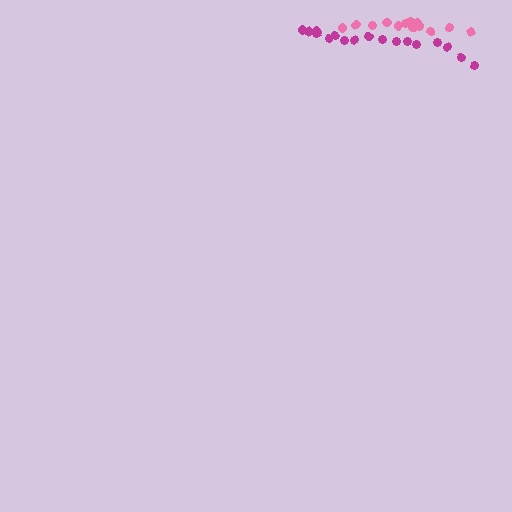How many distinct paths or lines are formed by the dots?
There are 2 distinct paths.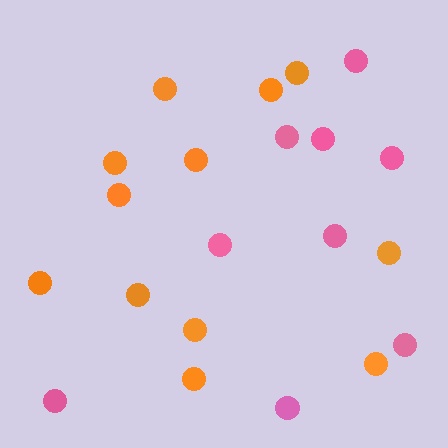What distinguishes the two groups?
There are 2 groups: one group of pink circles (9) and one group of orange circles (12).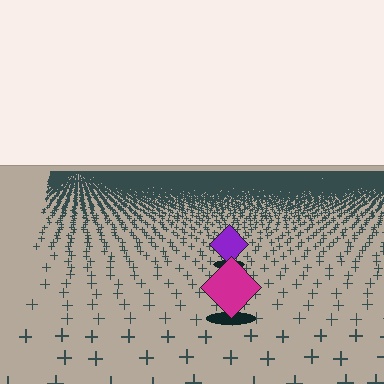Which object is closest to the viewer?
The magenta diamond is closest. The texture marks near it are larger and more spread out.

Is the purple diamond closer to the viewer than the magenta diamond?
No. The magenta diamond is closer — you can tell from the texture gradient: the ground texture is coarser near it.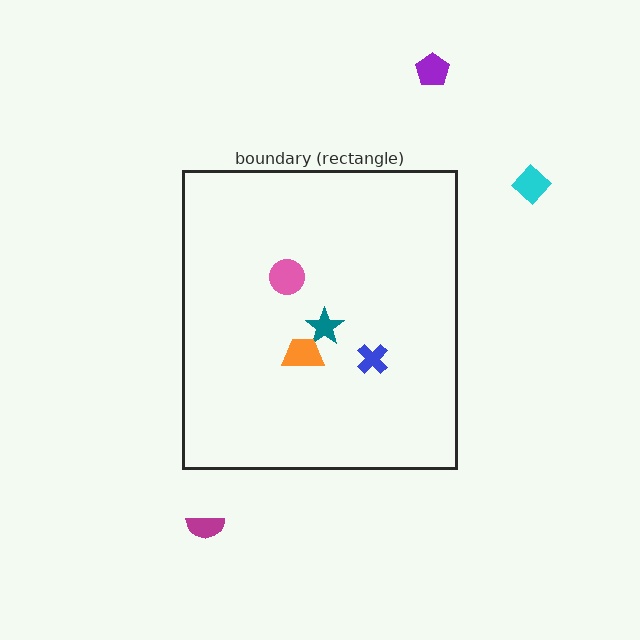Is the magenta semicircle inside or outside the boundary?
Outside.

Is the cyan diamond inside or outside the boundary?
Outside.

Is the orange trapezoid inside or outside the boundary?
Inside.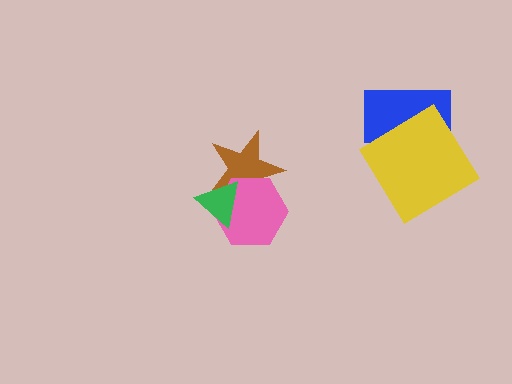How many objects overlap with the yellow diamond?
1 object overlaps with the yellow diamond.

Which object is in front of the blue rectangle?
The yellow diamond is in front of the blue rectangle.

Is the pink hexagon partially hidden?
Yes, it is partially covered by another shape.